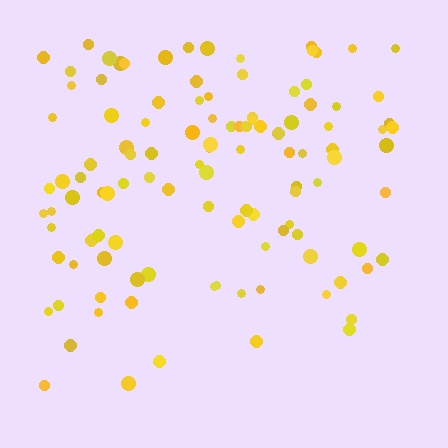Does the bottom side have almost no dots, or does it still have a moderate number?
Still a moderate number, just noticeably fewer than the top.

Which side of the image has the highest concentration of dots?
The top.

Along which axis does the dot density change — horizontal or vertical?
Vertical.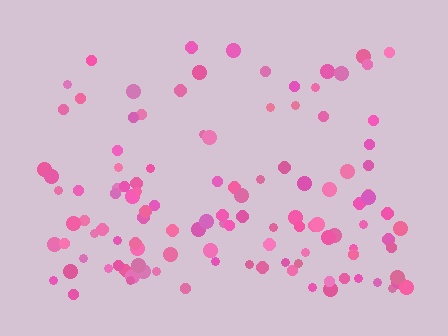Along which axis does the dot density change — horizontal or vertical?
Vertical.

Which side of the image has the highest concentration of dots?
The bottom.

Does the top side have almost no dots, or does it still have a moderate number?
Still a moderate number, just noticeably fewer than the bottom.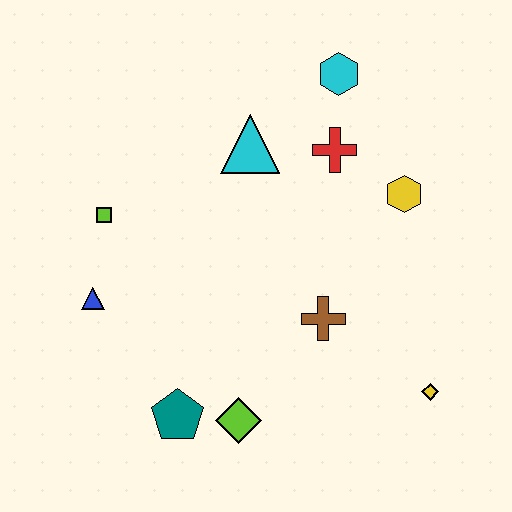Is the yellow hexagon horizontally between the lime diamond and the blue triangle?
No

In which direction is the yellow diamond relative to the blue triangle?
The yellow diamond is to the right of the blue triangle.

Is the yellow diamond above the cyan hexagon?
No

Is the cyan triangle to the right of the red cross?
No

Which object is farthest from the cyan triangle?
The yellow diamond is farthest from the cyan triangle.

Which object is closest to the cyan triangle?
The red cross is closest to the cyan triangle.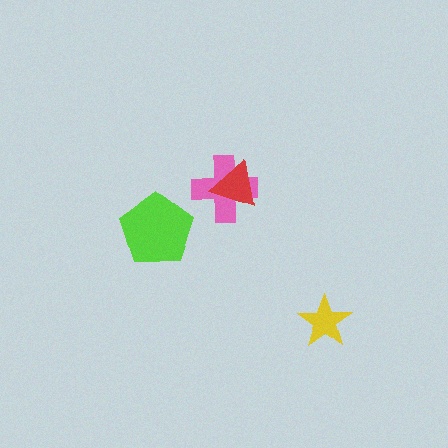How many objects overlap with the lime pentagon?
0 objects overlap with the lime pentagon.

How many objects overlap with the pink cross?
1 object overlaps with the pink cross.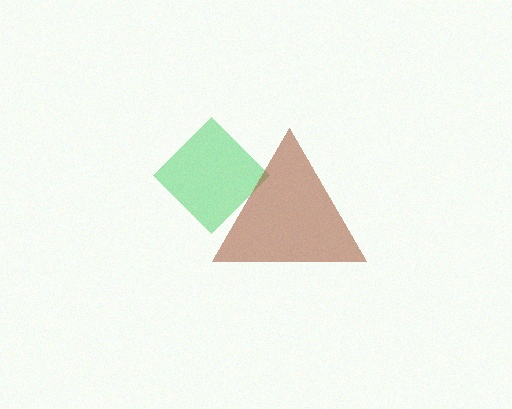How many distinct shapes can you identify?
There are 2 distinct shapes: a green diamond, a brown triangle.